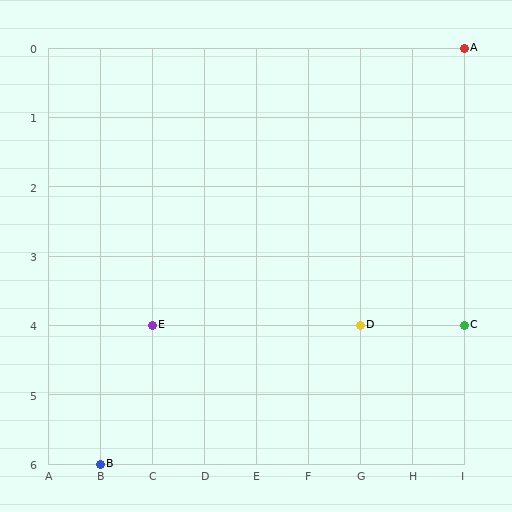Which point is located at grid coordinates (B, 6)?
Point B is at (B, 6).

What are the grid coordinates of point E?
Point E is at grid coordinates (C, 4).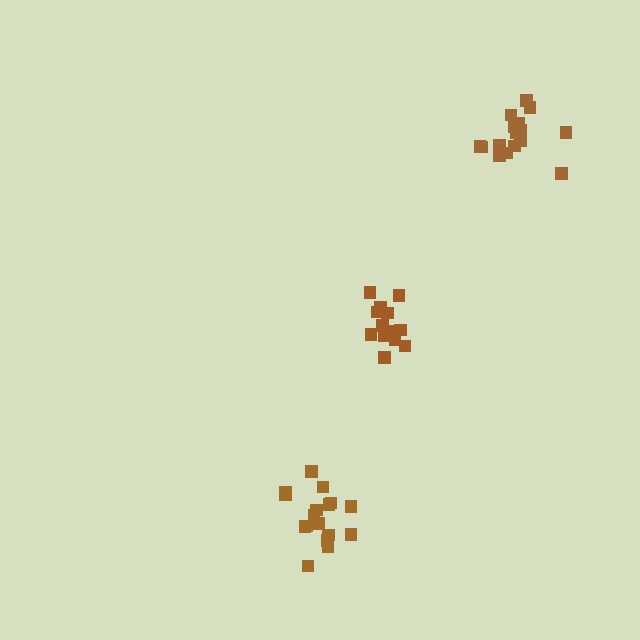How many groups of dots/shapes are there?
There are 3 groups.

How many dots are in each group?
Group 1: 17 dots, Group 2: 17 dots, Group 3: 14 dots (48 total).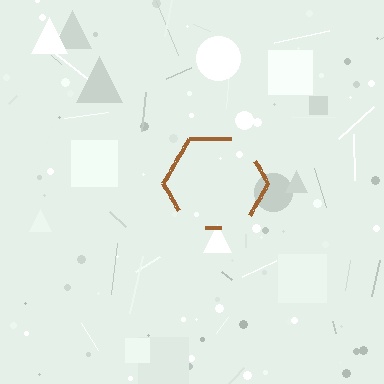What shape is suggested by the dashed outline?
The dashed outline suggests a hexagon.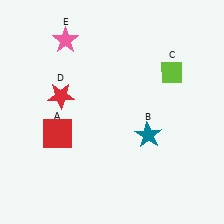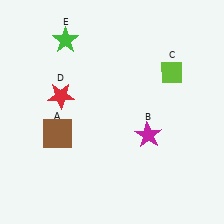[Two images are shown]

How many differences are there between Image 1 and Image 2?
There are 3 differences between the two images.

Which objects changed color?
A changed from red to brown. B changed from teal to magenta. E changed from pink to green.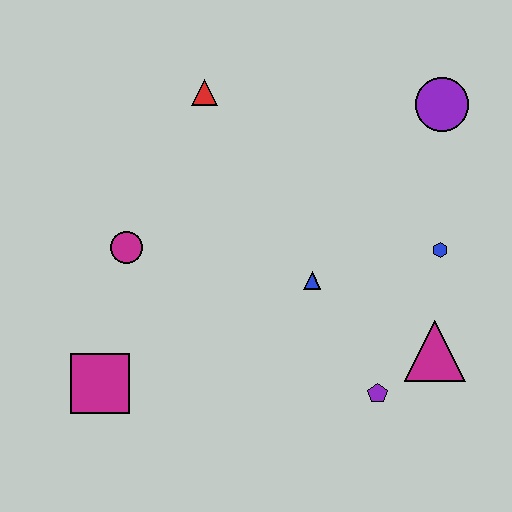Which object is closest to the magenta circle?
The magenta square is closest to the magenta circle.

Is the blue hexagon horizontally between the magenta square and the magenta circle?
No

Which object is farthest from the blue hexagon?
The magenta square is farthest from the blue hexagon.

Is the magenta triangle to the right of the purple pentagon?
Yes